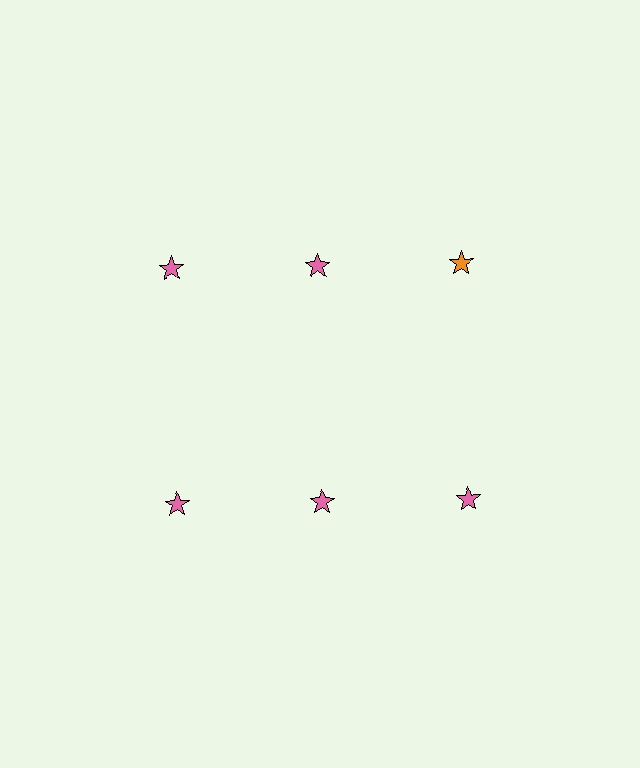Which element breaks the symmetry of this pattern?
The orange star in the top row, center column breaks the symmetry. All other shapes are pink stars.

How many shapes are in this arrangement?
There are 6 shapes arranged in a grid pattern.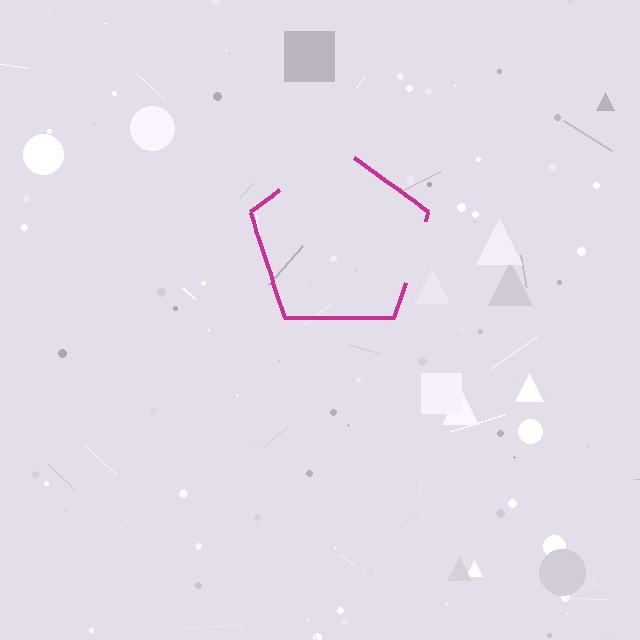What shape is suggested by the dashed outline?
The dashed outline suggests a pentagon.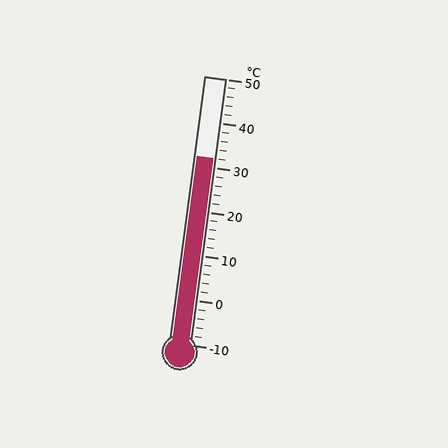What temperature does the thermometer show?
The thermometer shows approximately 32°C.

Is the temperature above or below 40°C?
The temperature is below 40°C.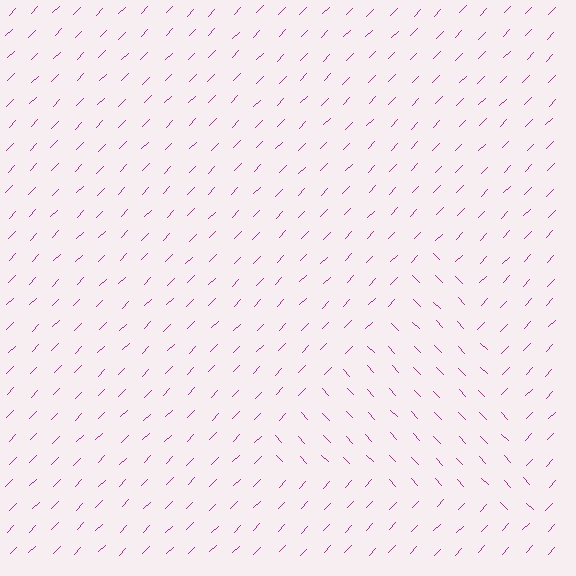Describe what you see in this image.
The image is filled with small magenta line segments. A triangle region in the image has lines oriented differently from the surrounding lines, creating a visible texture boundary.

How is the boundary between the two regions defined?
The boundary is defined purely by a change in line orientation (approximately 88 degrees difference). All lines are the same color and thickness.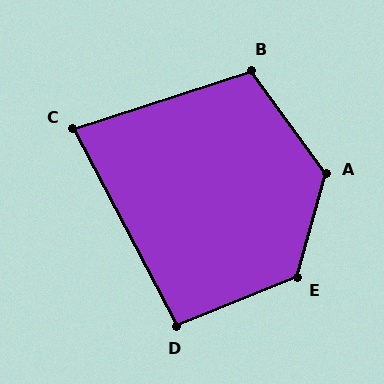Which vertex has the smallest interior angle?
C, at approximately 80 degrees.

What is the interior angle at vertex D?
Approximately 95 degrees (obtuse).